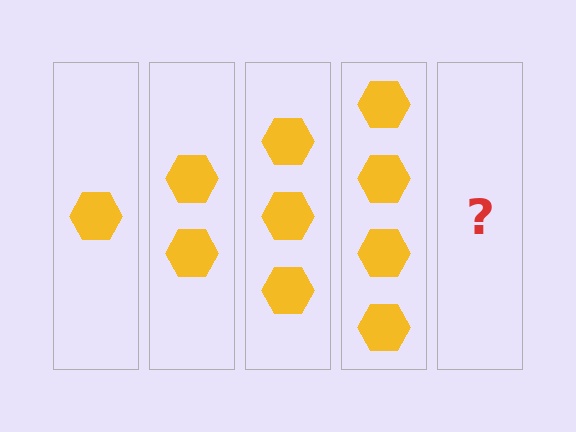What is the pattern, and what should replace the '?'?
The pattern is that each step adds one more hexagon. The '?' should be 5 hexagons.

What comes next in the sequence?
The next element should be 5 hexagons.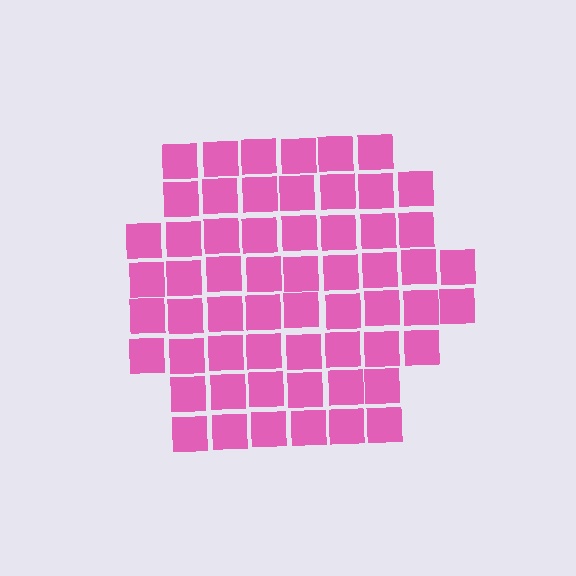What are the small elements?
The small elements are squares.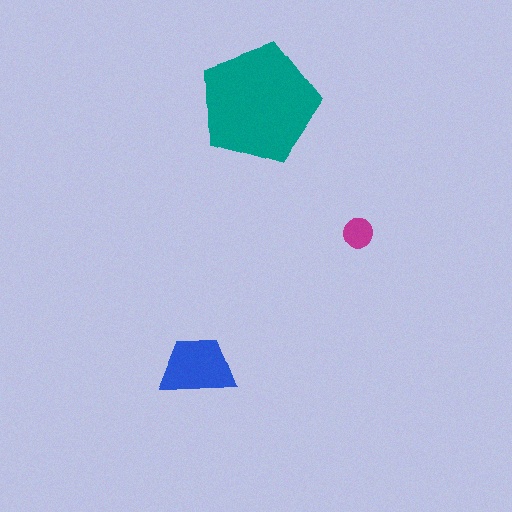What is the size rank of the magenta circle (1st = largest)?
3rd.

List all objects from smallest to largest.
The magenta circle, the blue trapezoid, the teal pentagon.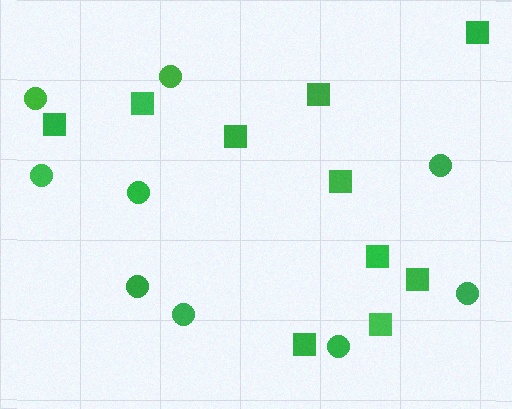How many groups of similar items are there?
There are 2 groups: one group of circles (9) and one group of squares (10).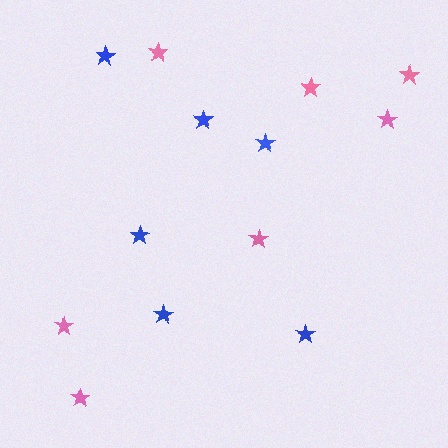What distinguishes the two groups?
There are 2 groups: one group of pink stars (7) and one group of blue stars (6).